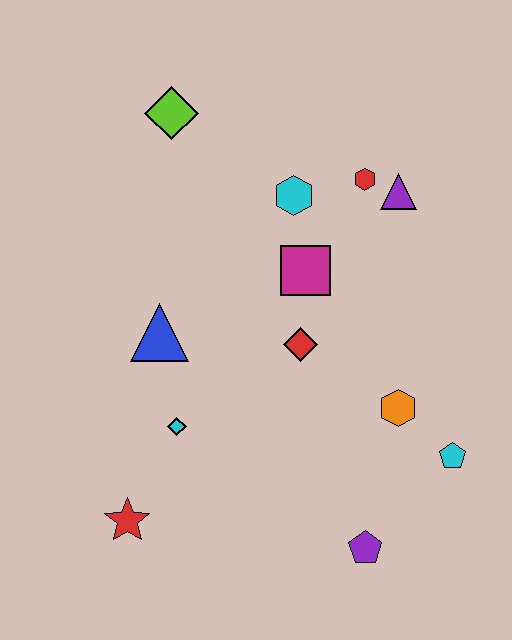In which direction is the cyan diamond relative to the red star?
The cyan diamond is above the red star.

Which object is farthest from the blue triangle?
The cyan pentagon is farthest from the blue triangle.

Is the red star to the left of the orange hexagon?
Yes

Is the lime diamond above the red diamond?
Yes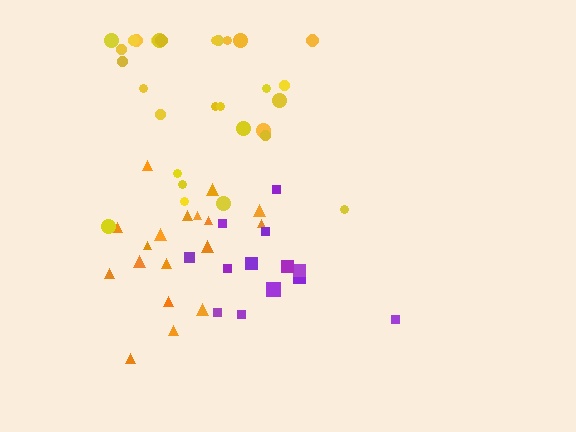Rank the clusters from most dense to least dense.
orange, yellow, purple.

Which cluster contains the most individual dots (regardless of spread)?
Yellow (30).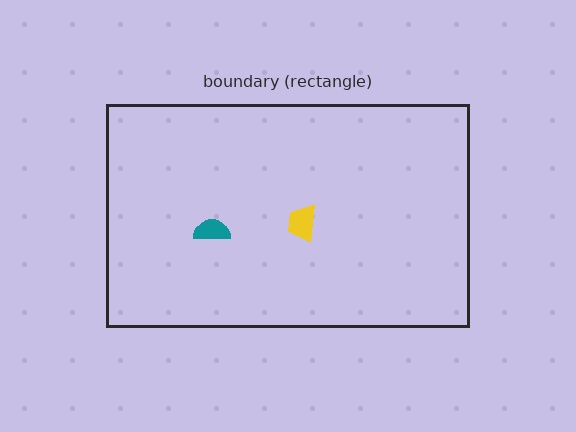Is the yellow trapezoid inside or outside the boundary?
Inside.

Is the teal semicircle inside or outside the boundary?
Inside.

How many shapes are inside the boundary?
2 inside, 0 outside.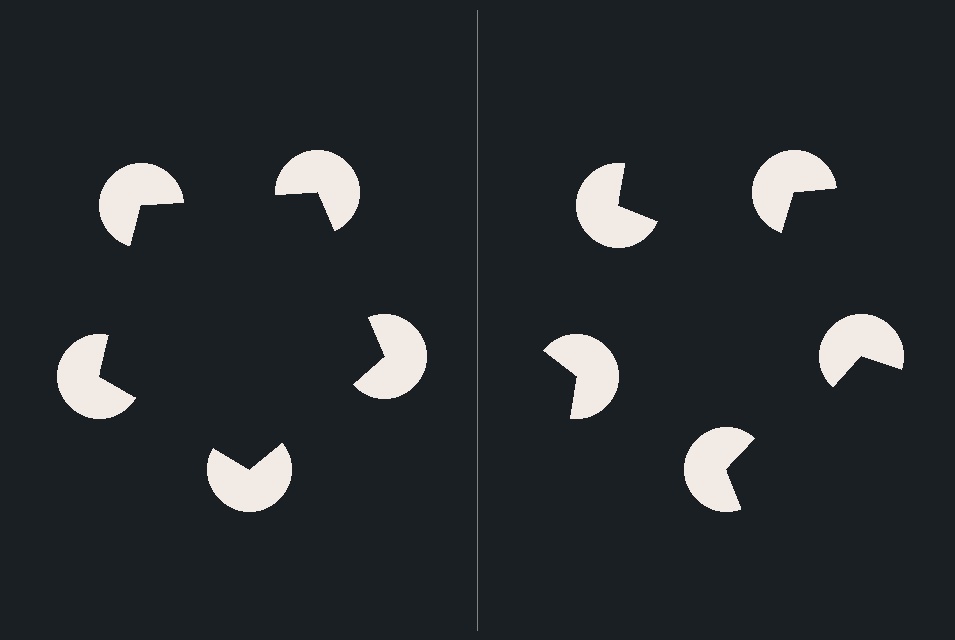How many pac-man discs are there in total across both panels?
10 — 5 on each side.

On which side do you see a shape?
An illusory pentagon appears on the left side. On the right side the wedge cuts are rotated, so no coherent shape forms.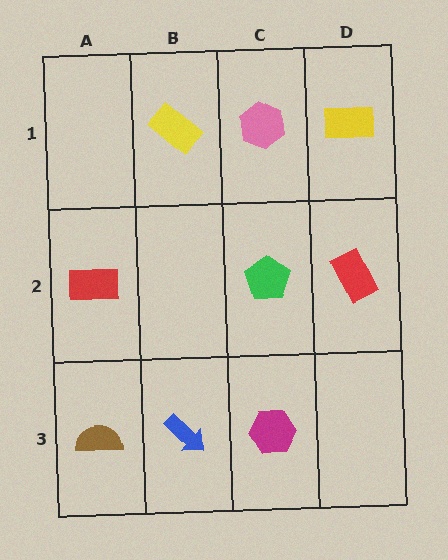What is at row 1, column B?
A yellow rectangle.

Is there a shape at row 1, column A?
No, that cell is empty.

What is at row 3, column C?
A magenta hexagon.